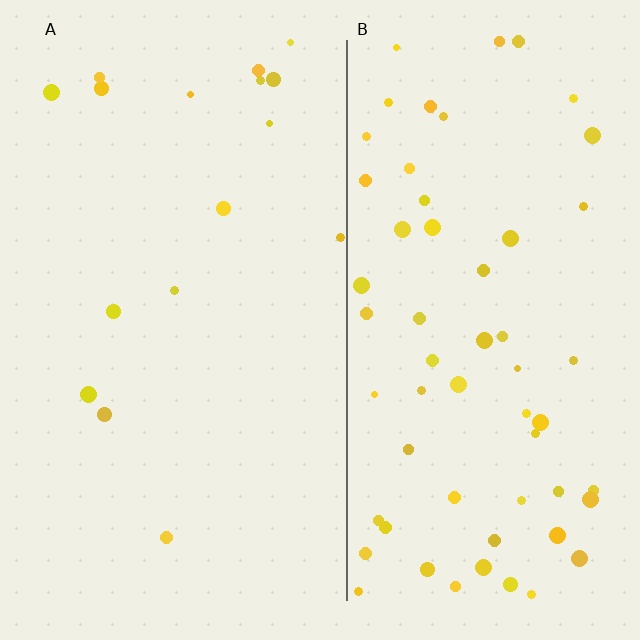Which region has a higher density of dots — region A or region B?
B (the right).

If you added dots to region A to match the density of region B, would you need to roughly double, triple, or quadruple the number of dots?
Approximately quadruple.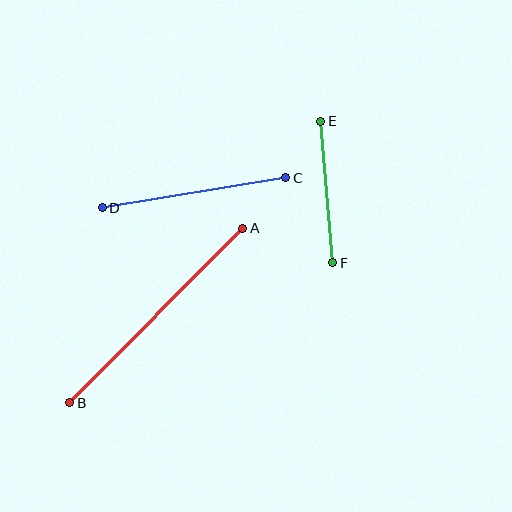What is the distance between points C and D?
The distance is approximately 186 pixels.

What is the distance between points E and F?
The distance is approximately 142 pixels.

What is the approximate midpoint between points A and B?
The midpoint is at approximately (156, 316) pixels.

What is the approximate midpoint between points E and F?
The midpoint is at approximately (327, 192) pixels.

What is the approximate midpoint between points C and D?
The midpoint is at approximately (194, 193) pixels.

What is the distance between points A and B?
The distance is approximately 246 pixels.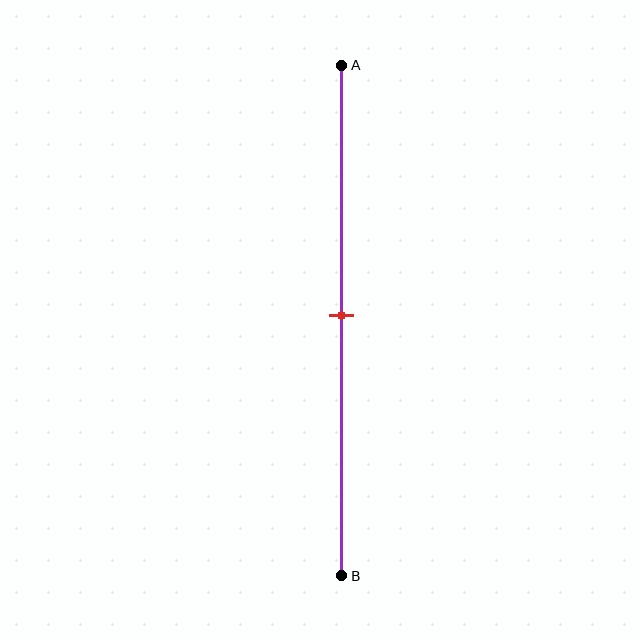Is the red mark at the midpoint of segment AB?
Yes, the mark is approximately at the midpoint.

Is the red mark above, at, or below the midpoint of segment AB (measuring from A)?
The red mark is approximately at the midpoint of segment AB.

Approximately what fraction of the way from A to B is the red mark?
The red mark is approximately 50% of the way from A to B.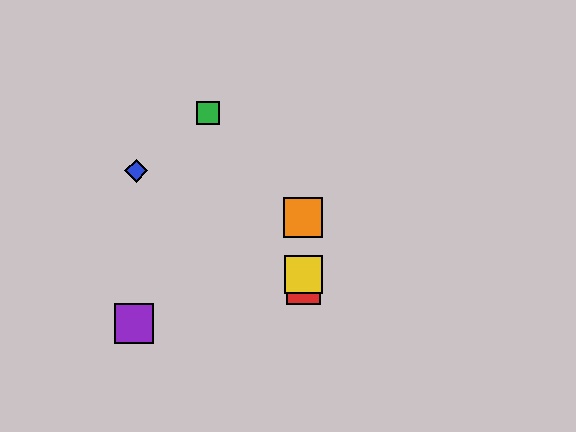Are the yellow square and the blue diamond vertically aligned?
No, the yellow square is at x≈303 and the blue diamond is at x≈136.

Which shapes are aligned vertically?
The red square, the yellow square, the orange square are aligned vertically.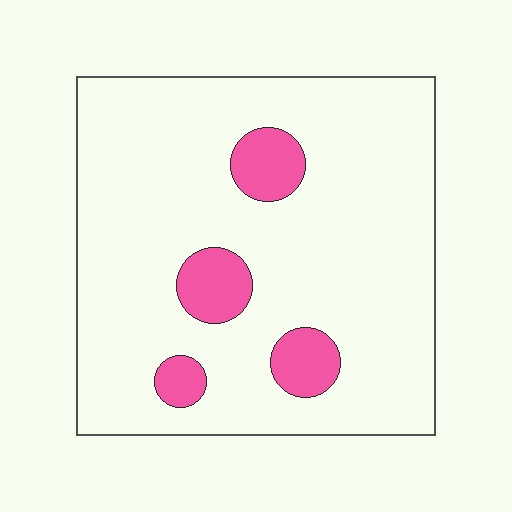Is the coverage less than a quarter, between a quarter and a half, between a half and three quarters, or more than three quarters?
Less than a quarter.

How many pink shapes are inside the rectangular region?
4.